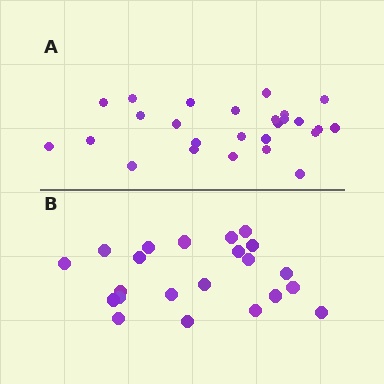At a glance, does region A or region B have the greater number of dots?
Region A (the top region) has more dots.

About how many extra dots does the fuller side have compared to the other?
Region A has about 4 more dots than region B.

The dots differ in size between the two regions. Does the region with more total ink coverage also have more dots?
No. Region B has more total ink coverage because its dots are larger, but region A actually contains more individual dots. Total area can be misleading — the number of items is what matters here.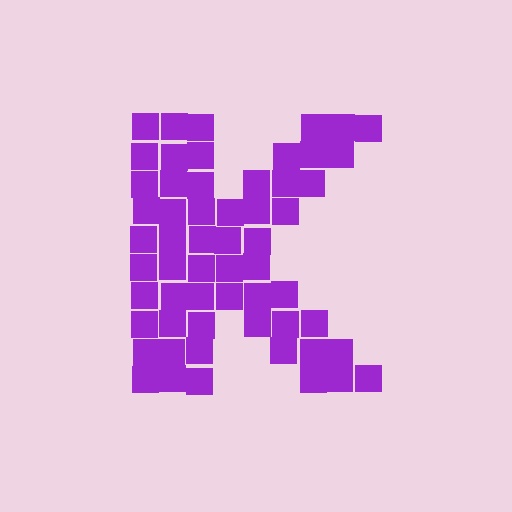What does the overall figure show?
The overall figure shows the letter K.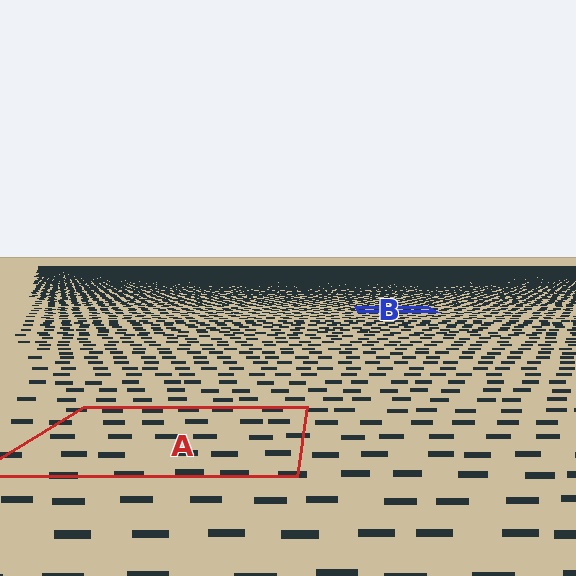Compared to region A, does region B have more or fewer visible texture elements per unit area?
Region B has more texture elements per unit area — they are packed more densely because it is farther away.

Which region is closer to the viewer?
Region A is closer. The texture elements there are larger and more spread out.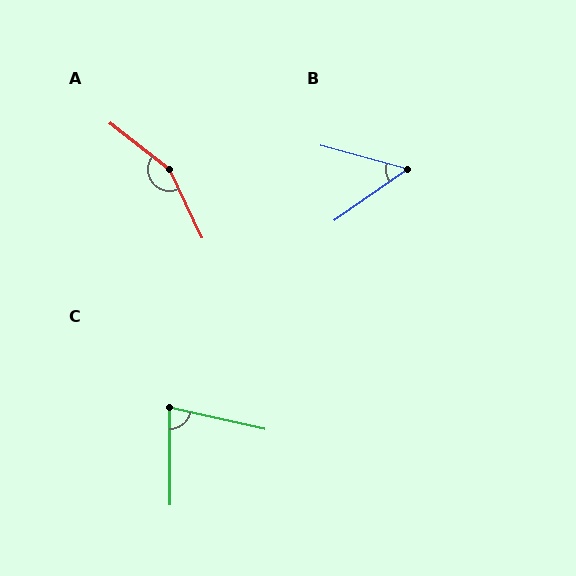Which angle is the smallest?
B, at approximately 50 degrees.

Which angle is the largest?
A, at approximately 153 degrees.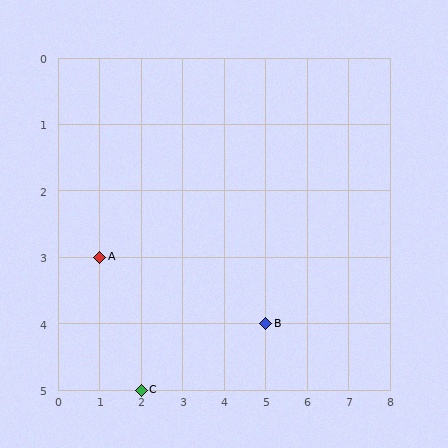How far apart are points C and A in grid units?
Points C and A are 1 column and 2 rows apart (about 2.2 grid units diagonally).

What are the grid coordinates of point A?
Point A is at grid coordinates (1, 3).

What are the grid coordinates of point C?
Point C is at grid coordinates (2, 5).